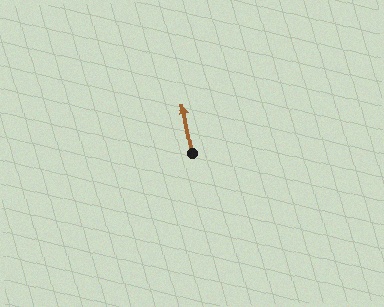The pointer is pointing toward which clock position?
Roughly 12 o'clock.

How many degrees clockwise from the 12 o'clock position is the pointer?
Approximately 350 degrees.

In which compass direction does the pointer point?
North.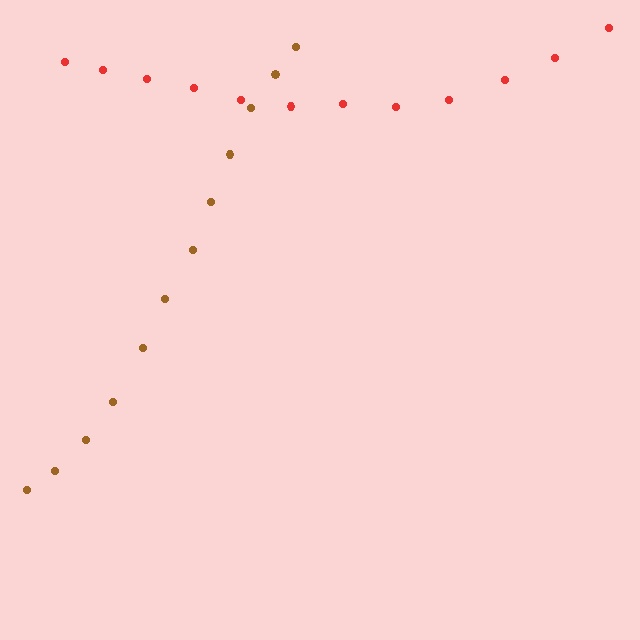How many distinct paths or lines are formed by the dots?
There are 2 distinct paths.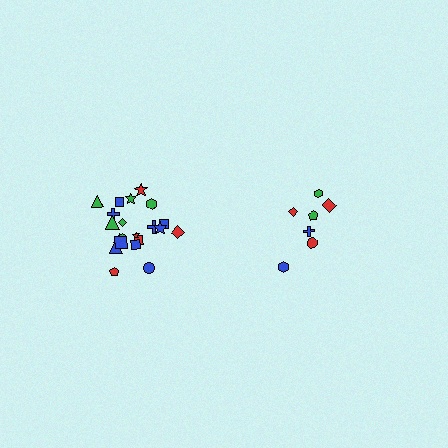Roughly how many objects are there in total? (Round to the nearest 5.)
Roughly 30 objects in total.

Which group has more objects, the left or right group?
The left group.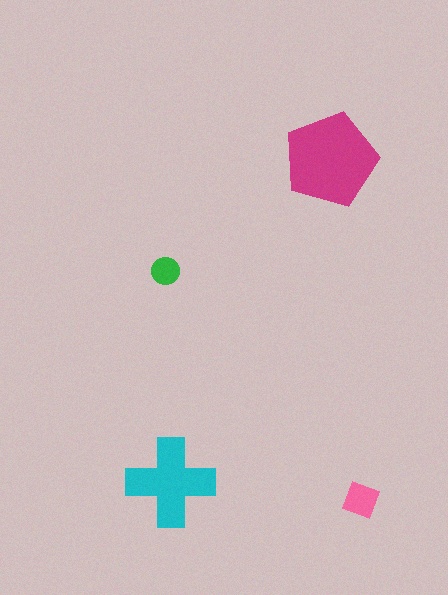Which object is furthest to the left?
The green circle is leftmost.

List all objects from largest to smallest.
The magenta pentagon, the cyan cross, the pink diamond, the green circle.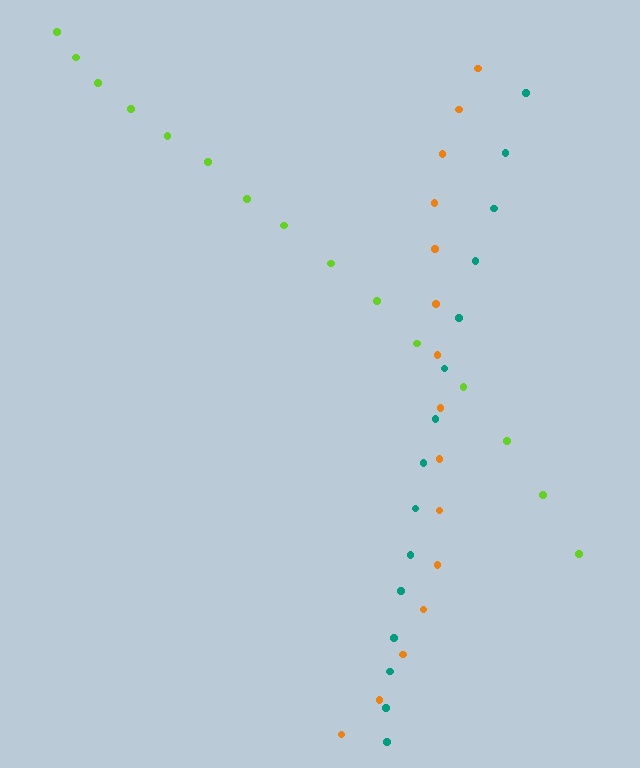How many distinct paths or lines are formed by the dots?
There are 3 distinct paths.